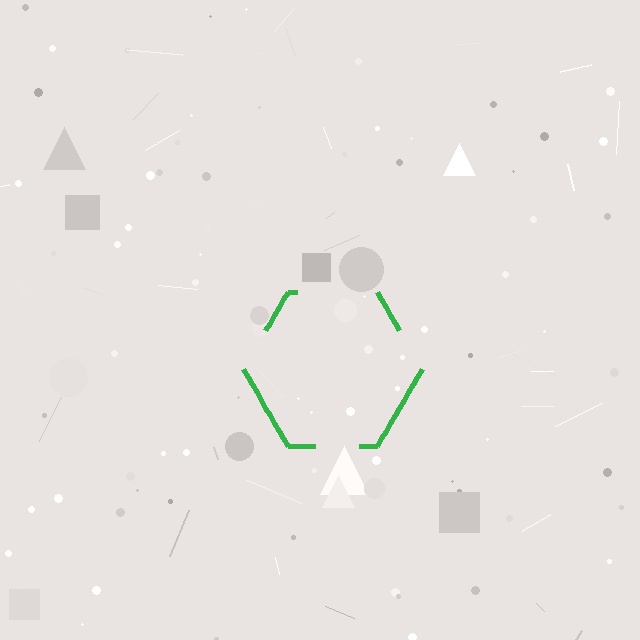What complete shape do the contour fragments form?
The contour fragments form a hexagon.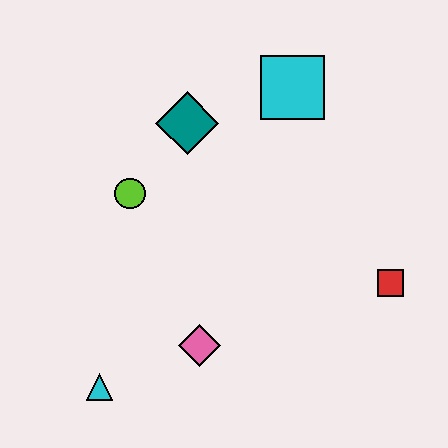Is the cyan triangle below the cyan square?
Yes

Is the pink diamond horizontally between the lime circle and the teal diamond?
No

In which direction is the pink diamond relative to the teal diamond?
The pink diamond is below the teal diamond.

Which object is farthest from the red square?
The cyan triangle is farthest from the red square.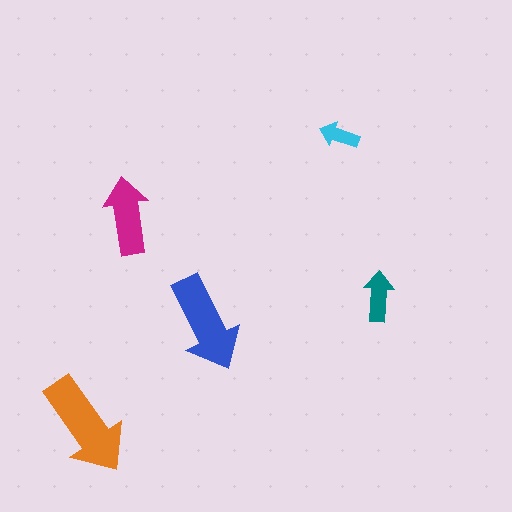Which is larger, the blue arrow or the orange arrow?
The orange one.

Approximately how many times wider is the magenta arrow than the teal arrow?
About 1.5 times wider.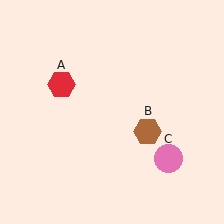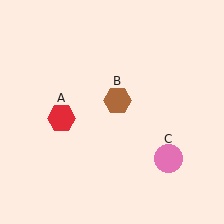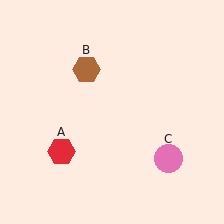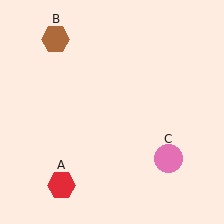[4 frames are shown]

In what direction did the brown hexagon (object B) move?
The brown hexagon (object B) moved up and to the left.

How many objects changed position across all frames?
2 objects changed position: red hexagon (object A), brown hexagon (object B).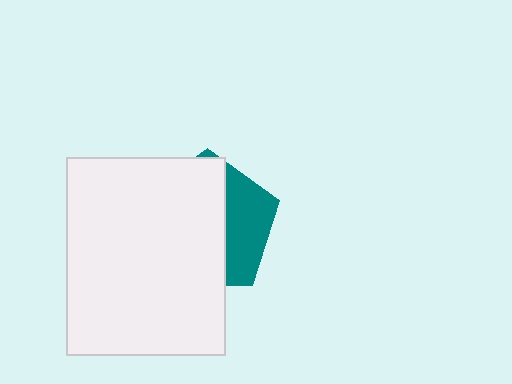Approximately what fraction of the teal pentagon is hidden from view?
Roughly 66% of the teal pentagon is hidden behind the white rectangle.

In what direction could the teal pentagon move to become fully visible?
The teal pentagon could move right. That would shift it out from behind the white rectangle entirely.